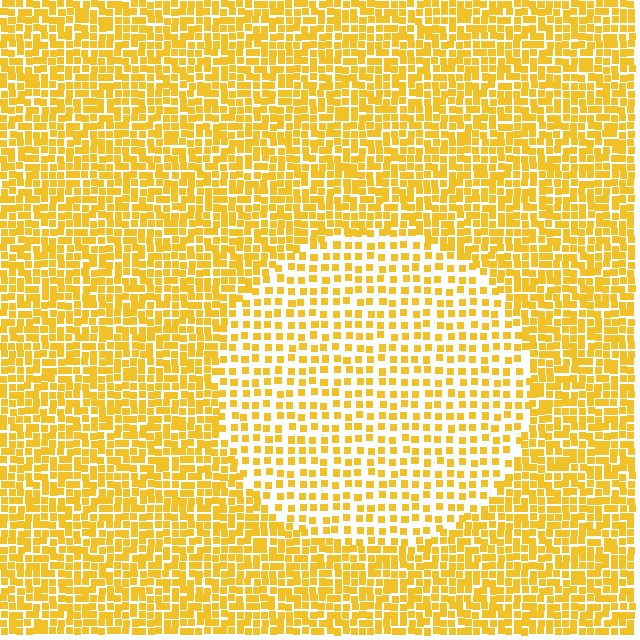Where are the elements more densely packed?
The elements are more densely packed outside the circle boundary.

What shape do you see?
I see a circle.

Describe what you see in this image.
The image contains small yellow elements arranged at two different densities. A circle-shaped region is visible where the elements are less densely packed than the surrounding area.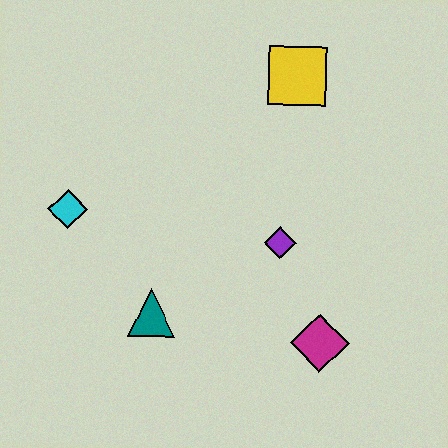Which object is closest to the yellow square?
The purple diamond is closest to the yellow square.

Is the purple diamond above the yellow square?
No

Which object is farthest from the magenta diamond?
The cyan diamond is farthest from the magenta diamond.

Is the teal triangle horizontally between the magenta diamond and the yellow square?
No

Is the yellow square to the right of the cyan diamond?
Yes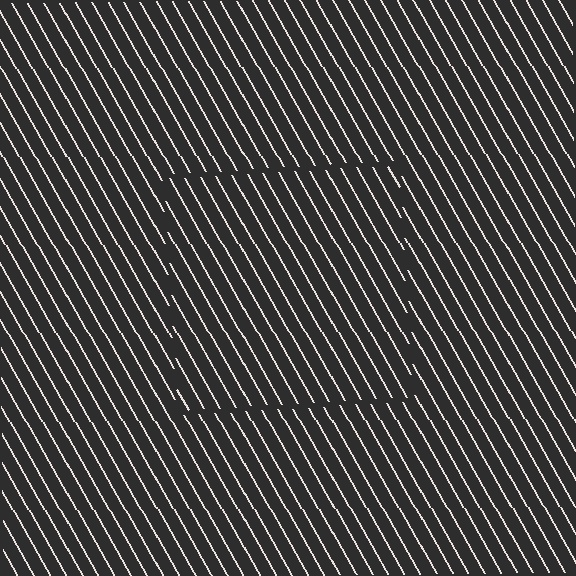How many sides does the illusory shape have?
4 sides — the line-ends trace a square.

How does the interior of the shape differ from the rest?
The interior of the shape contains the same grating, shifted by half a period — the contour is defined by the phase discontinuity where line-ends from the inner and outer gratings abut.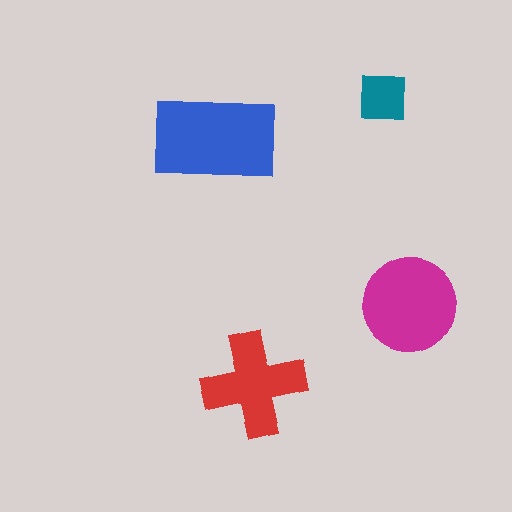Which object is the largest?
The blue rectangle.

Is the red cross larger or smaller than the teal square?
Larger.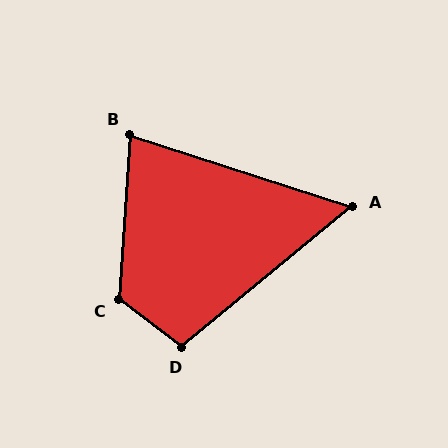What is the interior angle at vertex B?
Approximately 76 degrees (acute).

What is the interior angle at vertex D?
Approximately 104 degrees (obtuse).